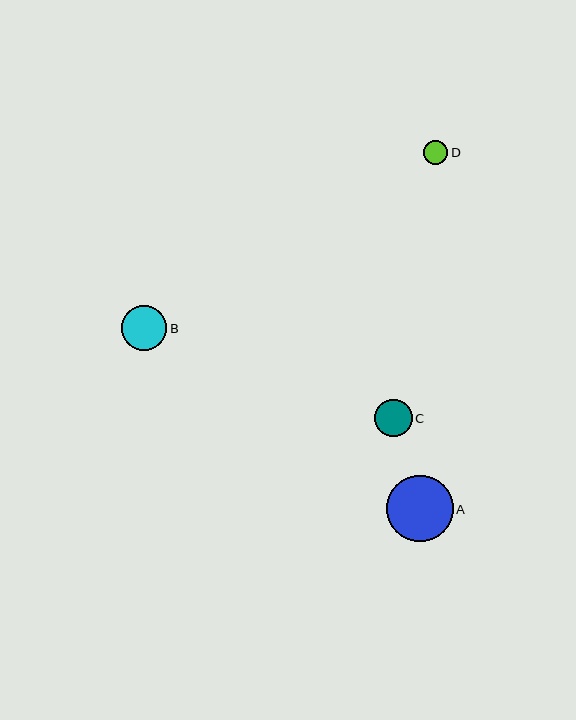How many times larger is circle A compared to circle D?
Circle A is approximately 2.8 times the size of circle D.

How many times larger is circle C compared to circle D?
Circle C is approximately 1.6 times the size of circle D.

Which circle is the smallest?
Circle D is the smallest with a size of approximately 24 pixels.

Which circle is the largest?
Circle A is the largest with a size of approximately 67 pixels.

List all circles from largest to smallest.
From largest to smallest: A, B, C, D.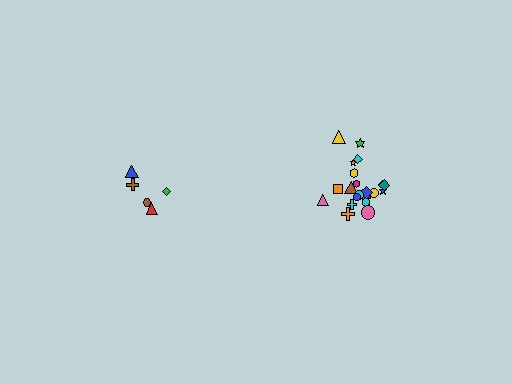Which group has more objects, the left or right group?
The right group.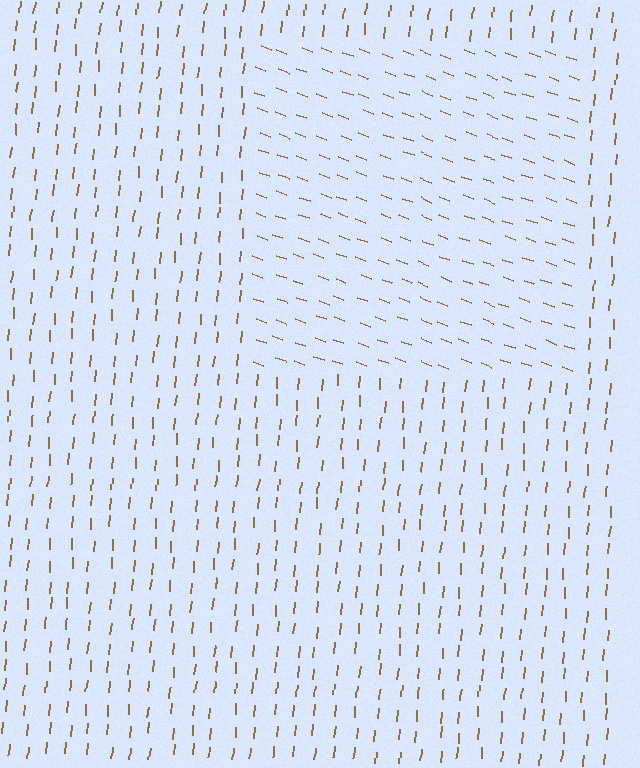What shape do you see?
I see a rectangle.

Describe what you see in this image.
The image is filled with small brown line segments. A rectangle region in the image has lines oriented differently from the surrounding lines, creating a visible texture boundary.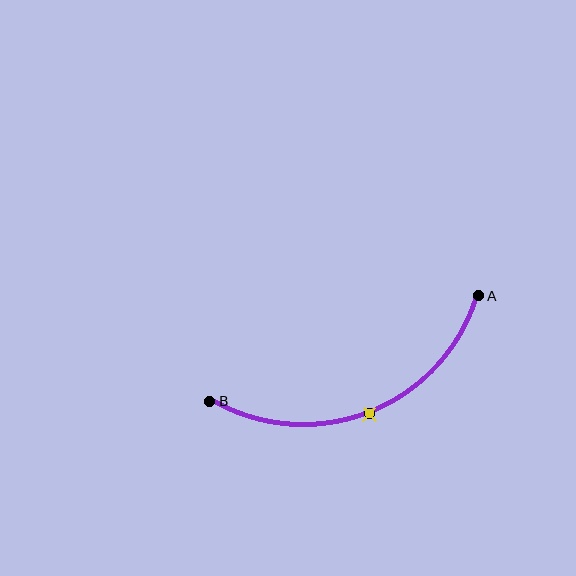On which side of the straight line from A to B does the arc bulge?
The arc bulges below the straight line connecting A and B.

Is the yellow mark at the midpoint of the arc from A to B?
Yes. The yellow mark lies on the arc at equal arc-length from both A and B — it is the arc midpoint.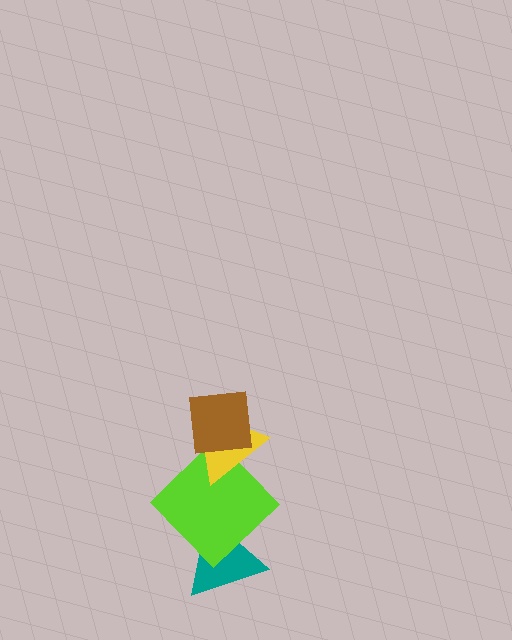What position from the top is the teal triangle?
The teal triangle is 4th from the top.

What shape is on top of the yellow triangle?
The brown square is on top of the yellow triangle.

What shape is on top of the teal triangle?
The lime diamond is on top of the teal triangle.